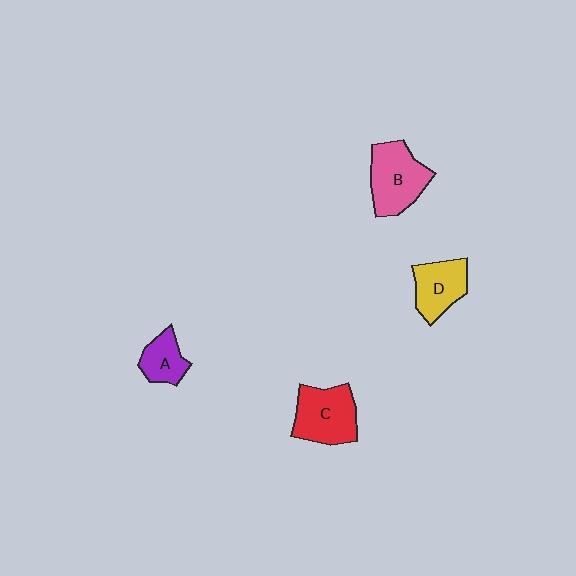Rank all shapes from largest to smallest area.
From largest to smallest: B (pink), C (red), D (yellow), A (purple).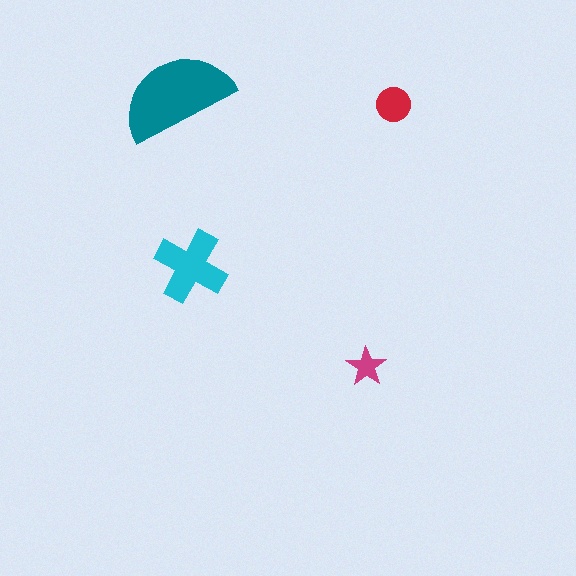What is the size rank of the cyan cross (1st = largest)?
2nd.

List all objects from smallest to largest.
The magenta star, the red circle, the cyan cross, the teal semicircle.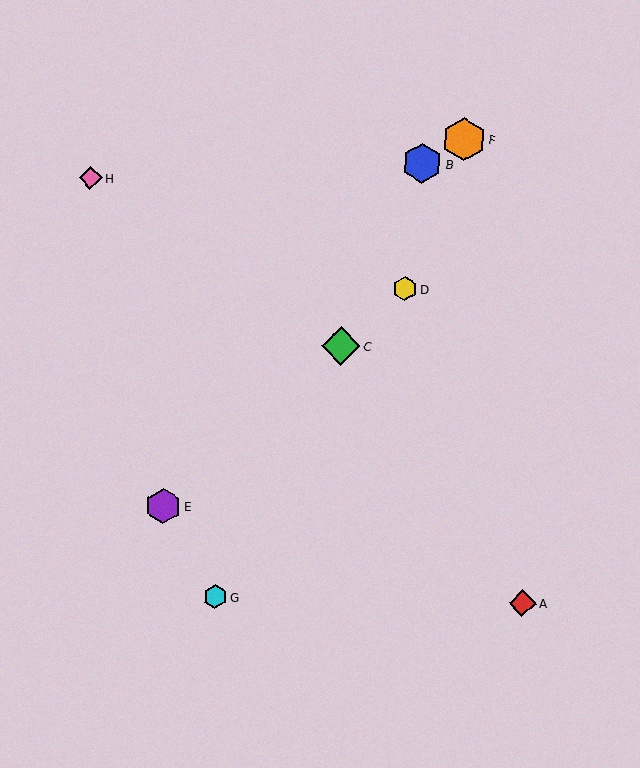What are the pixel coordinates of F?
Object F is at (464, 140).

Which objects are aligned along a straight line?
Objects C, D, E are aligned along a straight line.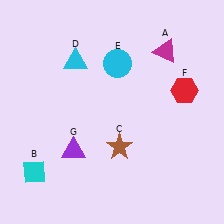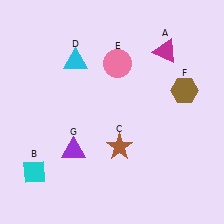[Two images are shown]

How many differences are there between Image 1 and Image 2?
There are 2 differences between the two images.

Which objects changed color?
E changed from cyan to pink. F changed from red to brown.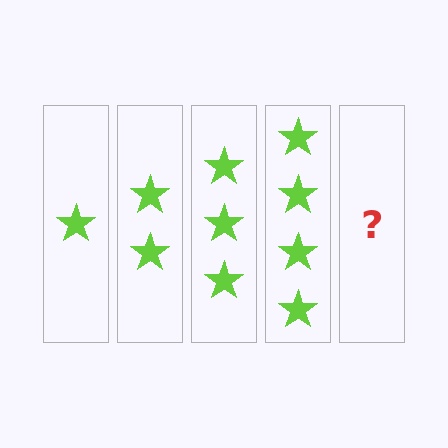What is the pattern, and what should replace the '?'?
The pattern is that each step adds one more star. The '?' should be 5 stars.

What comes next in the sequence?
The next element should be 5 stars.